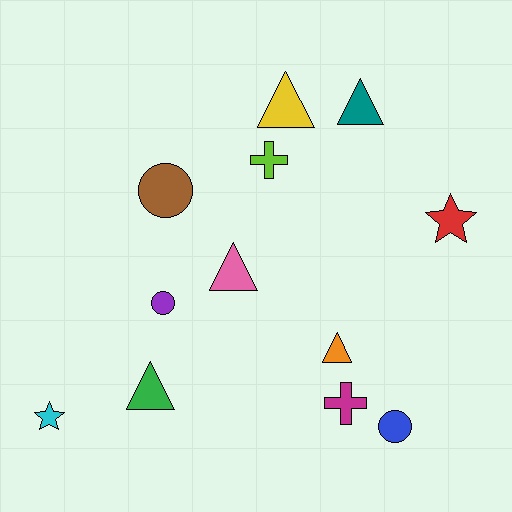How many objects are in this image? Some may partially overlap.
There are 12 objects.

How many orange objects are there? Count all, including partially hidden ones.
There is 1 orange object.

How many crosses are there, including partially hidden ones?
There are 2 crosses.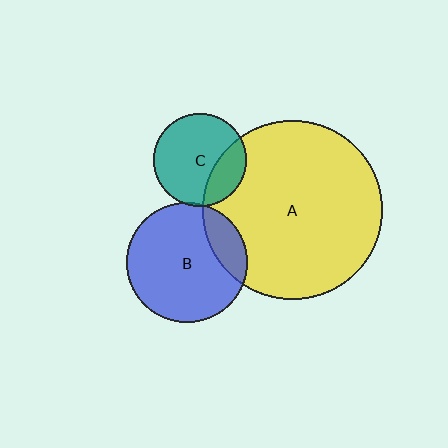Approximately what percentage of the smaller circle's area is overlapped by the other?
Approximately 15%.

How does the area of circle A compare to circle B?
Approximately 2.2 times.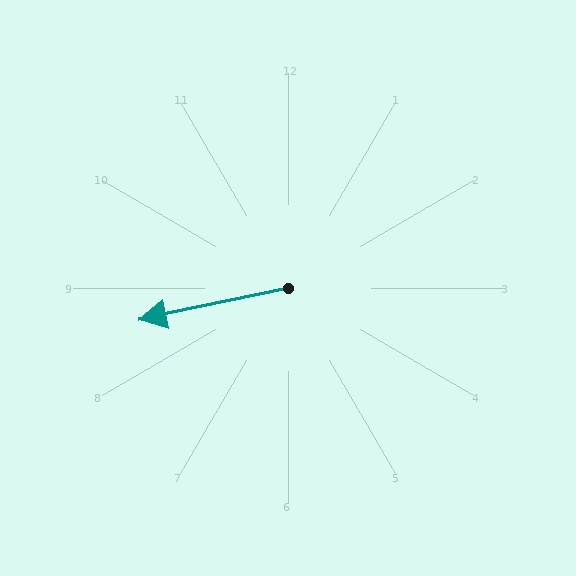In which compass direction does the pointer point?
West.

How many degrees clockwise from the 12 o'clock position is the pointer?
Approximately 258 degrees.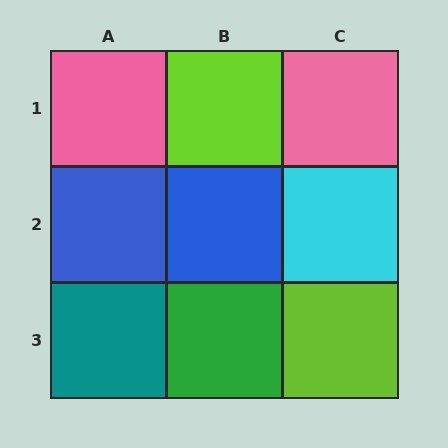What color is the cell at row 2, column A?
Blue.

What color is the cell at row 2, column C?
Cyan.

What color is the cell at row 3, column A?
Teal.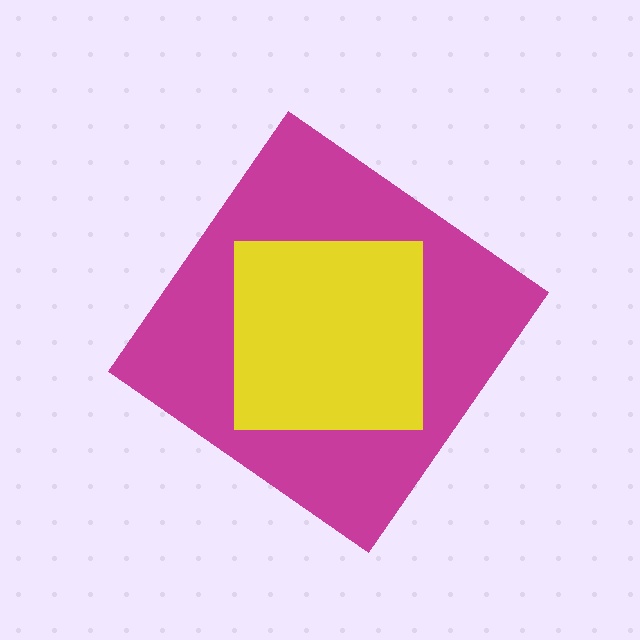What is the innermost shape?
The yellow square.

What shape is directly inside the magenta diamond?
The yellow square.